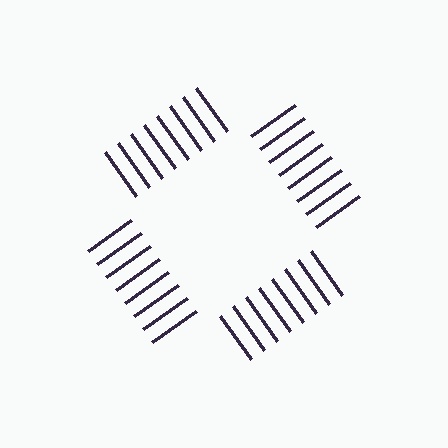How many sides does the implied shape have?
4 sides — the line-ends trace a square.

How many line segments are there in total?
32 — 8 along each of the 4 edges.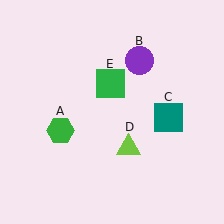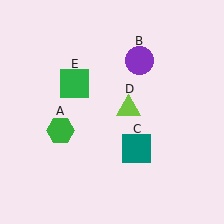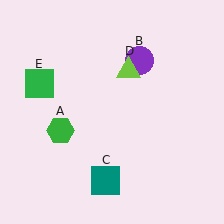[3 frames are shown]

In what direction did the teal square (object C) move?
The teal square (object C) moved down and to the left.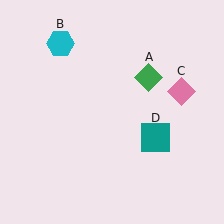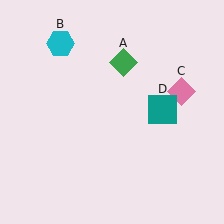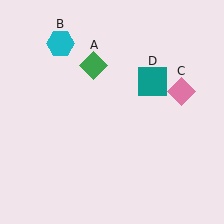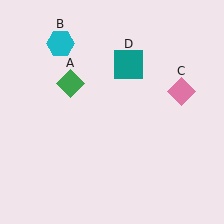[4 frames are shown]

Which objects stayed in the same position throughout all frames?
Cyan hexagon (object B) and pink diamond (object C) remained stationary.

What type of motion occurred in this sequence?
The green diamond (object A), teal square (object D) rotated counterclockwise around the center of the scene.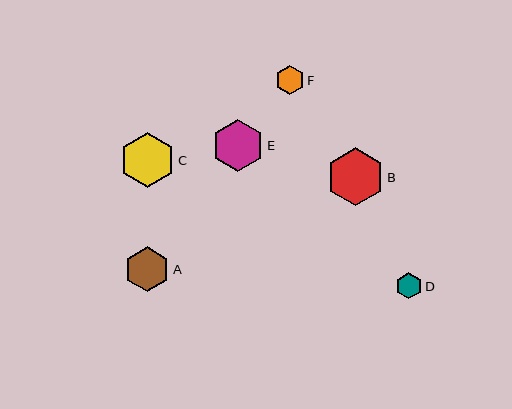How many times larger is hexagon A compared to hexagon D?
Hexagon A is approximately 1.7 times the size of hexagon D.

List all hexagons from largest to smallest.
From largest to smallest: B, C, E, A, F, D.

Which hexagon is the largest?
Hexagon B is the largest with a size of approximately 58 pixels.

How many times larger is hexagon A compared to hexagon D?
Hexagon A is approximately 1.7 times the size of hexagon D.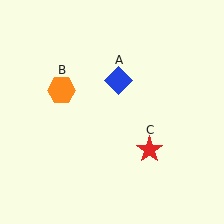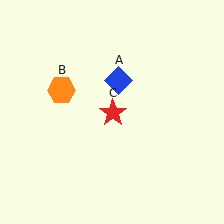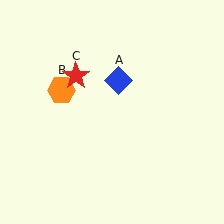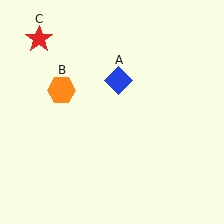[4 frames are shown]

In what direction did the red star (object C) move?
The red star (object C) moved up and to the left.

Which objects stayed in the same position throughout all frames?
Blue diamond (object A) and orange hexagon (object B) remained stationary.